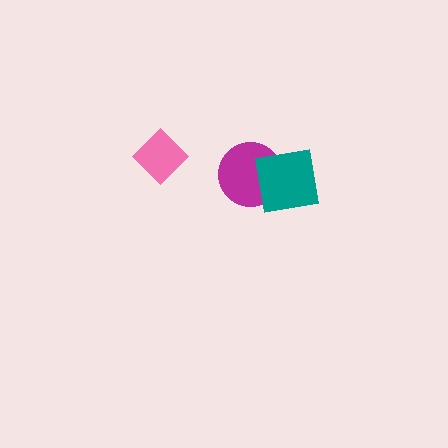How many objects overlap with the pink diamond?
0 objects overlap with the pink diamond.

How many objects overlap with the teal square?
1 object overlaps with the teal square.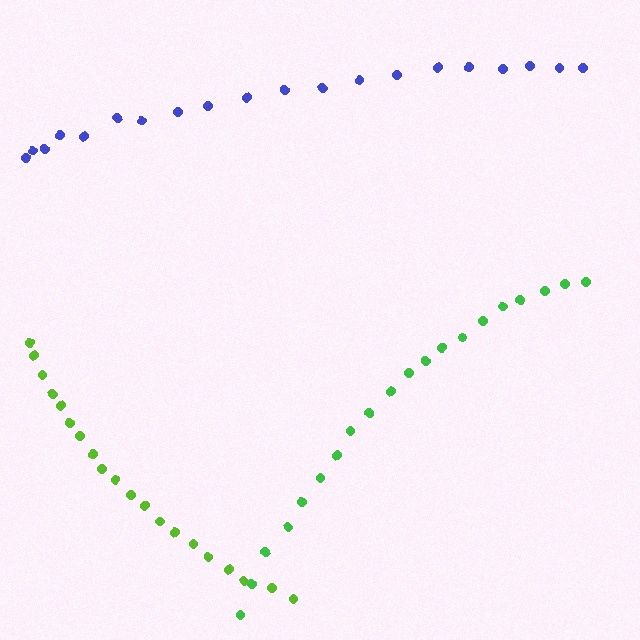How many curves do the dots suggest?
There are 3 distinct paths.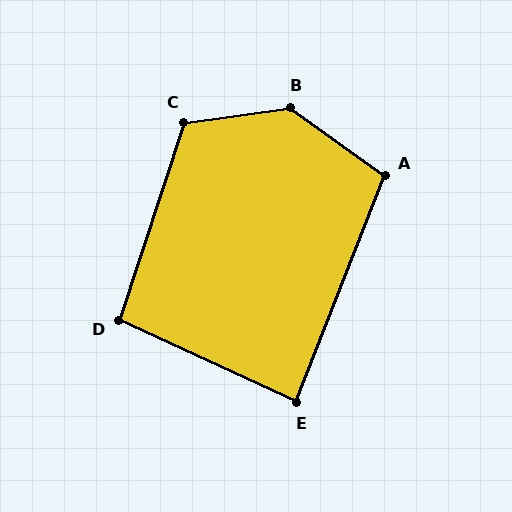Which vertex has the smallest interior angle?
E, at approximately 87 degrees.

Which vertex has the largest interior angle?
B, at approximately 137 degrees.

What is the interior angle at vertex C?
Approximately 116 degrees (obtuse).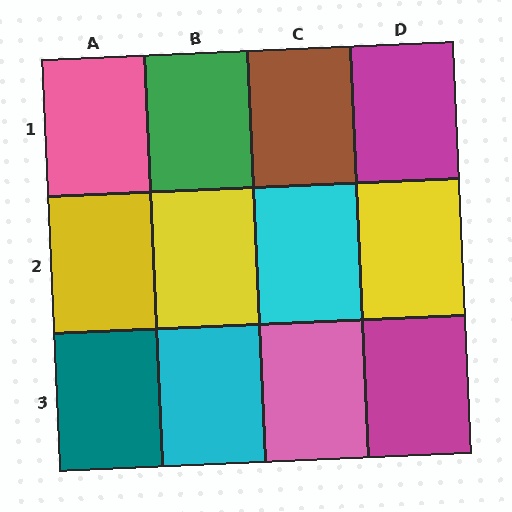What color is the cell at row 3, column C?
Pink.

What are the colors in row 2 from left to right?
Yellow, yellow, cyan, yellow.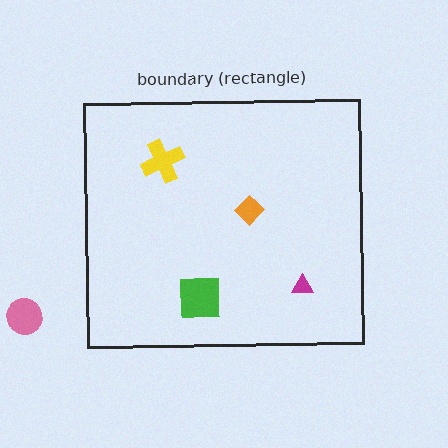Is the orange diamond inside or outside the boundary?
Inside.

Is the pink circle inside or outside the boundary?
Outside.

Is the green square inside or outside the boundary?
Inside.